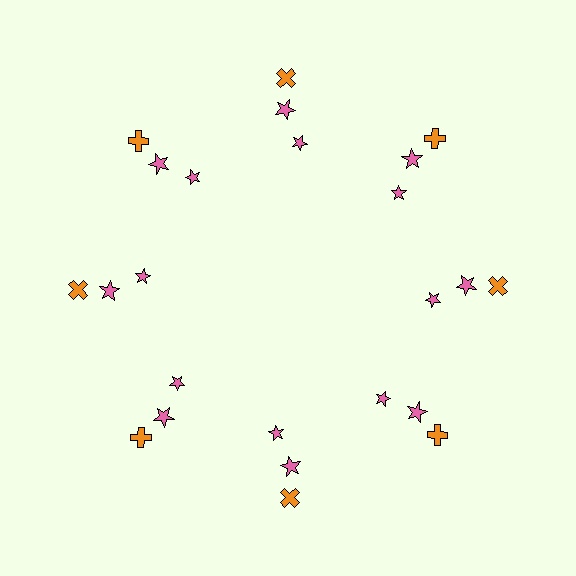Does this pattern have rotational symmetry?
Yes, this pattern has 8-fold rotational symmetry. It looks the same after rotating 45 degrees around the center.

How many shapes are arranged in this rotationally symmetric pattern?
There are 24 shapes, arranged in 8 groups of 3.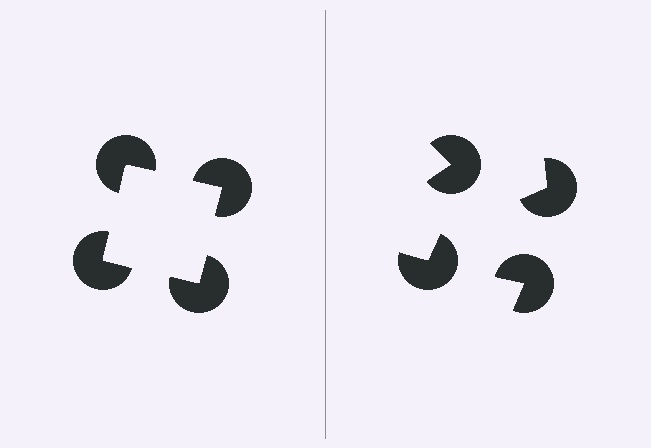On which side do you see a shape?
An illusory square appears on the left side. On the right side the wedge cuts are rotated, so no coherent shape forms.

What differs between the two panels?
The pac-man discs are positioned identically on both sides; only the wedge orientations differ. On the left they align to a square; on the right they are misaligned.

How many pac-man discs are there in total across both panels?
8 — 4 on each side.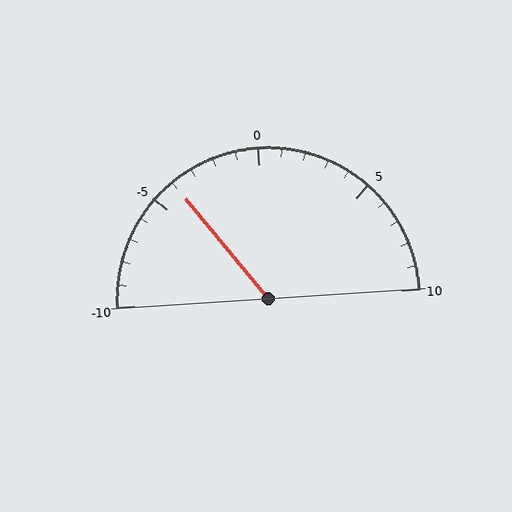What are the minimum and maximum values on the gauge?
The gauge ranges from -10 to 10.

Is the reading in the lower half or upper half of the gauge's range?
The reading is in the lower half of the range (-10 to 10).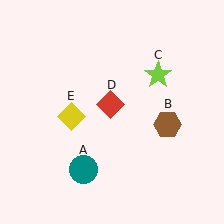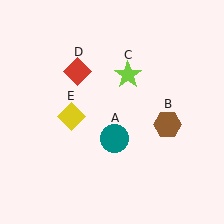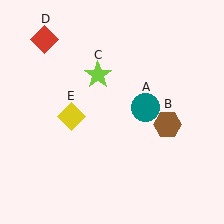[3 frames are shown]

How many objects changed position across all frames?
3 objects changed position: teal circle (object A), lime star (object C), red diamond (object D).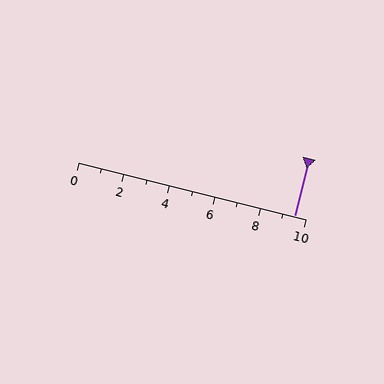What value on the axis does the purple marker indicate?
The marker indicates approximately 9.5.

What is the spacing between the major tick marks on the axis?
The major ticks are spaced 2 apart.